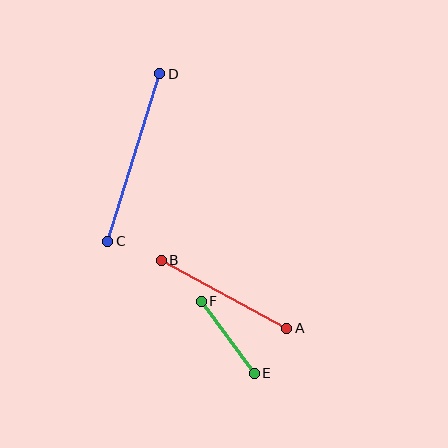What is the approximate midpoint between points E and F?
The midpoint is at approximately (228, 337) pixels.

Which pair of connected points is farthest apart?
Points C and D are farthest apart.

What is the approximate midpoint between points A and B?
The midpoint is at approximately (224, 294) pixels.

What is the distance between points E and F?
The distance is approximately 89 pixels.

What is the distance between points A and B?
The distance is approximately 143 pixels.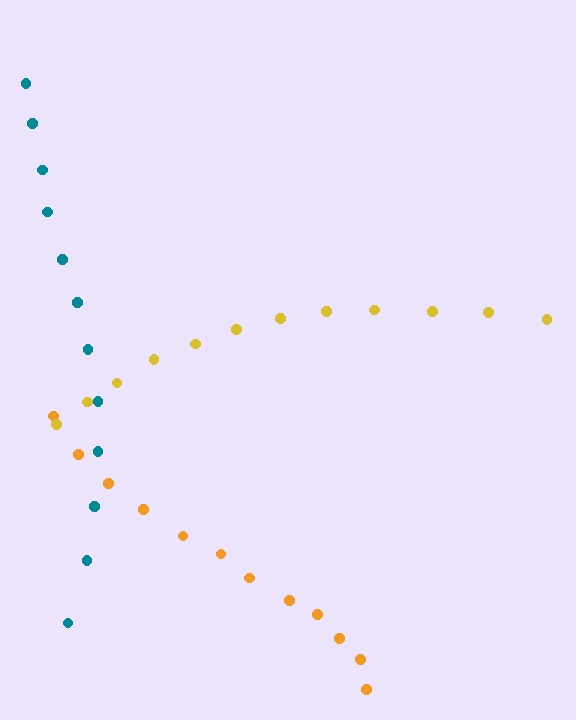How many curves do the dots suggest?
There are 3 distinct paths.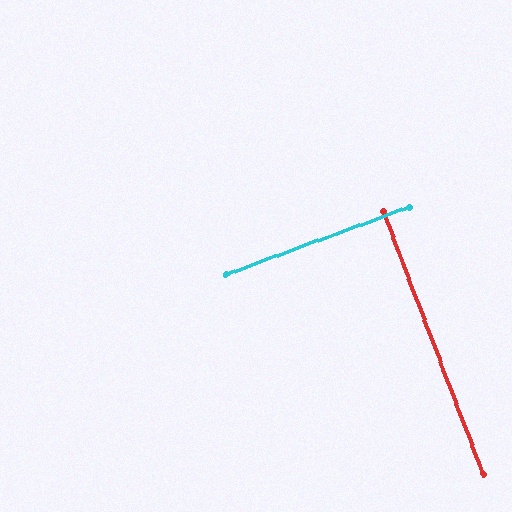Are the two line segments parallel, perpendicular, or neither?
Perpendicular — they meet at approximately 90°.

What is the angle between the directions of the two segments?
Approximately 90 degrees.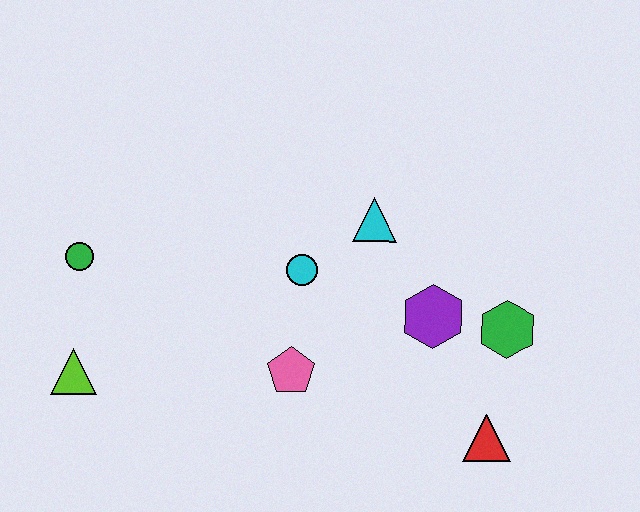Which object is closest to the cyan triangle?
The cyan circle is closest to the cyan triangle.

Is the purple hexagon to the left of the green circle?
No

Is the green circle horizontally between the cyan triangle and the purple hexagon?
No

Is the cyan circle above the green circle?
No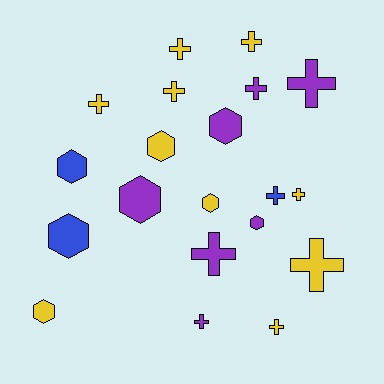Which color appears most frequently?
Yellow, with 10 objects.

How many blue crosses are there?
There is 1 blue cross.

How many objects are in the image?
There are 20 objects.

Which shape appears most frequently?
Cross, with 12 objects.